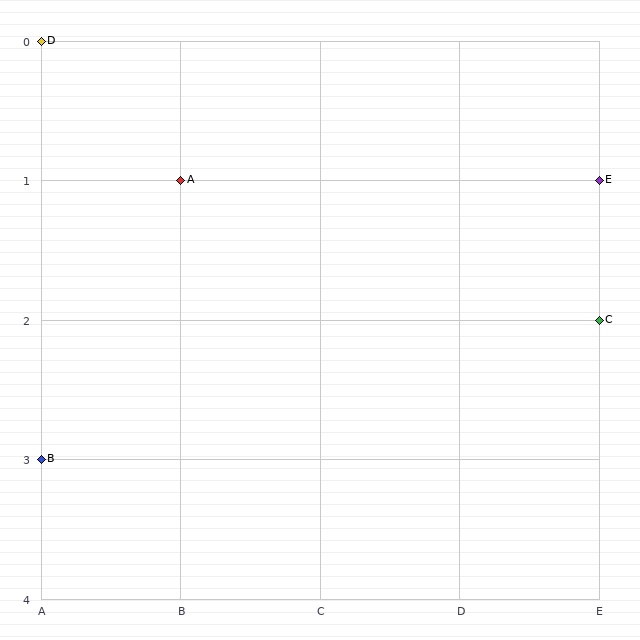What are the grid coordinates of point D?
Point D is at grid coordinates (A, 0).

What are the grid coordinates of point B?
Point B is at grid coordinates (A, 3).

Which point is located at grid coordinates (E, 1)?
Point E is at (E, 1).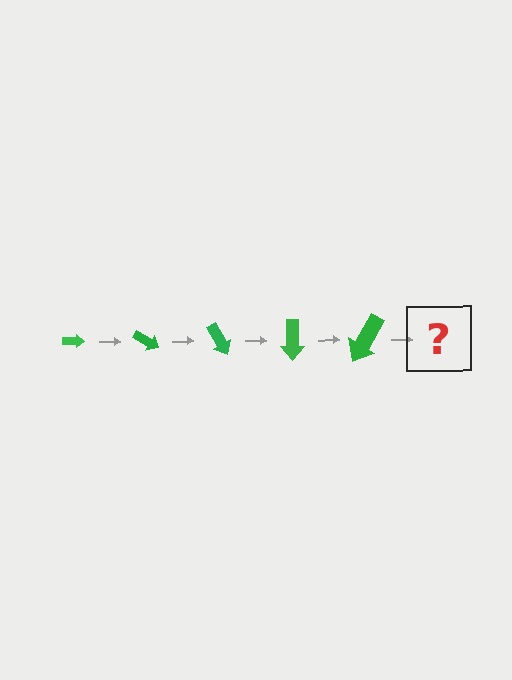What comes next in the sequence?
The next element should be an arrow, larger than the previous one and rotated 150 degrees from the start.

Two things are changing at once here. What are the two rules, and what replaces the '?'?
The two rules are that the arrow grows larger each step and it rotates 30 degrees each step. The '?' should be an arrow, larger than the previous one and rotated 150 degrees from the start.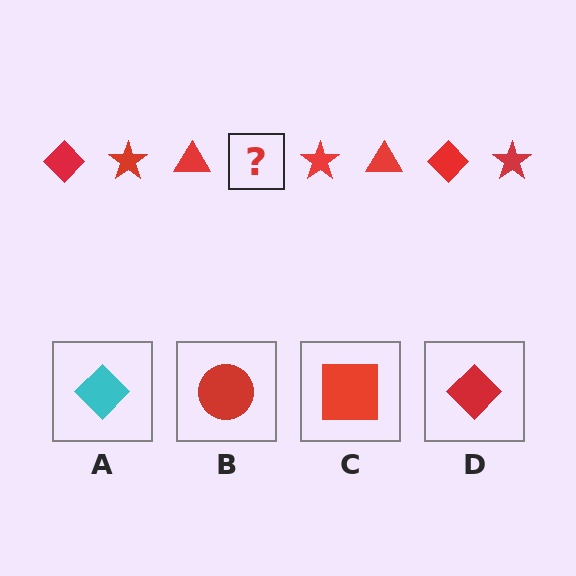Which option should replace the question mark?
Option D.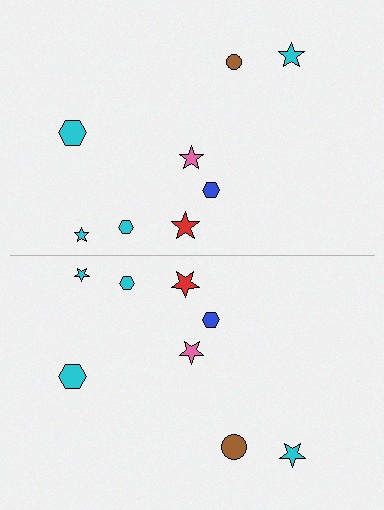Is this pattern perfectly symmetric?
No, the pattern is not perfectly symmetric. The brown circle on the bottom side has a different size than its mirror counterpart.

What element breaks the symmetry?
The brown circle on the bottom side has a different size than its mirror counterpart.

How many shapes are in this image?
There are 16 shapes in this image.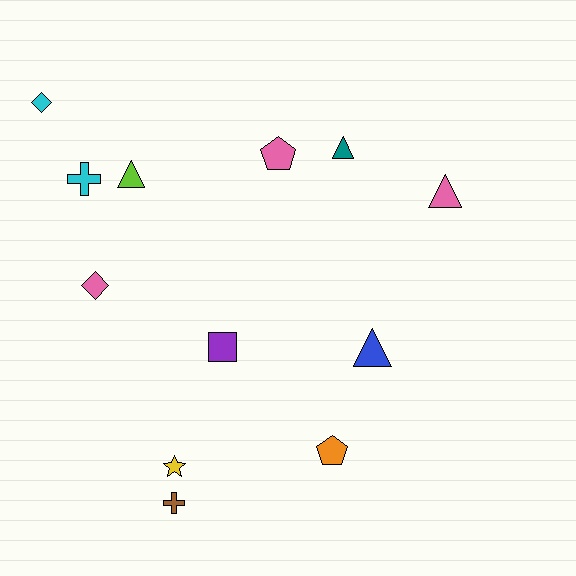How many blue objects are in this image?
There is 1 blue object.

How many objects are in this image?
There are 12 objects.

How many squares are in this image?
There is 1 square.